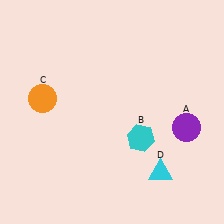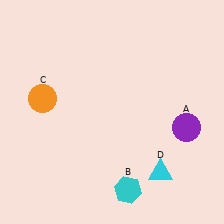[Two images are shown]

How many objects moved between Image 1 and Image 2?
1 object moved between the two images.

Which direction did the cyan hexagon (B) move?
The cyan hexagon (B) moved down.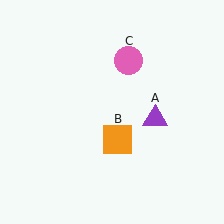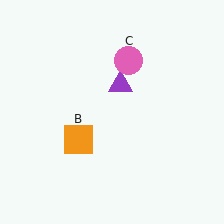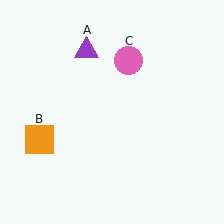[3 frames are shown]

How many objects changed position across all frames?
2 objects changed position: purple triangle (object A), orange square (object B).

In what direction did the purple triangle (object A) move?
The purple triangle (object A) moved up and to the left.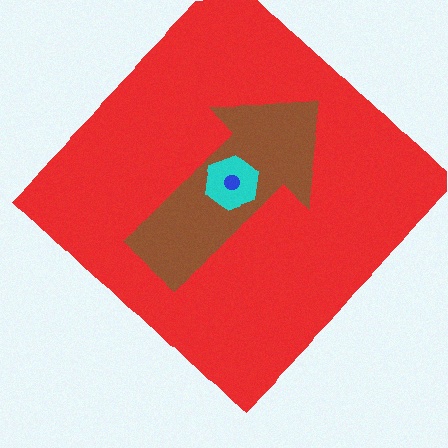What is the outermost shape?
The red diamond.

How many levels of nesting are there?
4.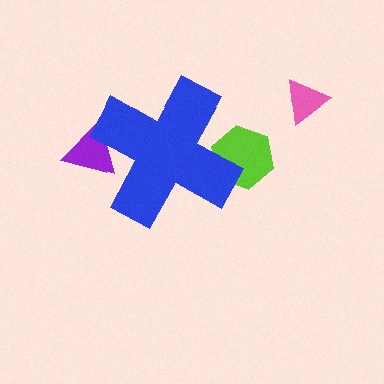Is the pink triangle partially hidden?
No, the pink triangle is fully visible.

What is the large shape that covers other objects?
A blue cross.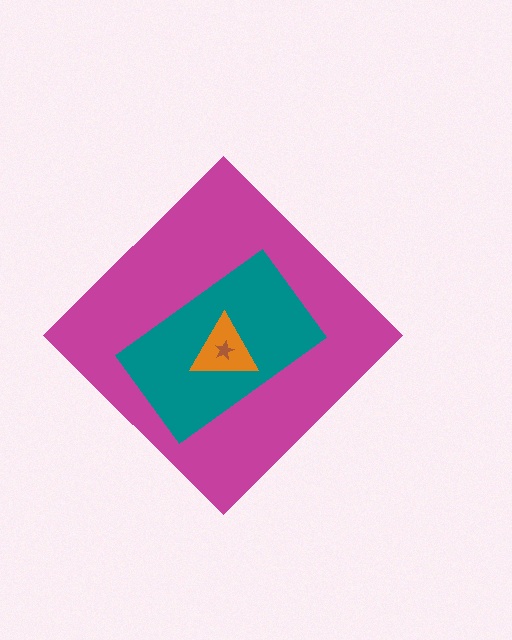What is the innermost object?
The brown star.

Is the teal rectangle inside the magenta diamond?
Yes.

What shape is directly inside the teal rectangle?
The orange triangle.